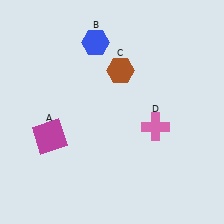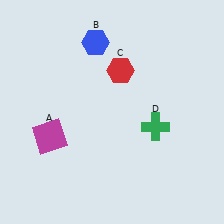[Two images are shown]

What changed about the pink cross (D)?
In Image 1, D is pink. In Image 2, it changed to green.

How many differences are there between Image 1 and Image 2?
There are 2 differences between the two images.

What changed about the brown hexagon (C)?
In Image 1, C is brown. In Image 2, it changed to red.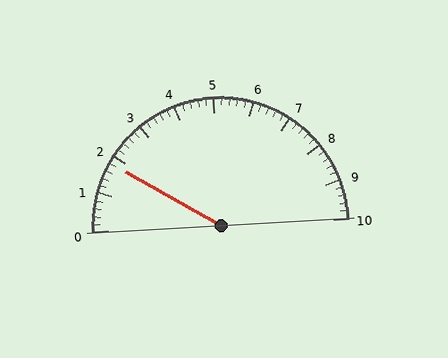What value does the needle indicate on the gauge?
The needle indicates approximately 1.8.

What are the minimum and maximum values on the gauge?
The gauge ranges from 0 to 10.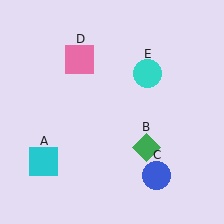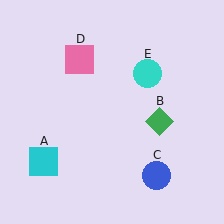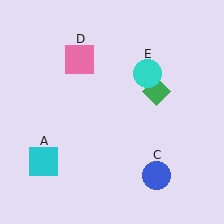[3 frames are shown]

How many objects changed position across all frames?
1 object changed position: green diamond (object B).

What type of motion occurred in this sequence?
The green diamond (object B) rotated counterclockwise around the center of the scene.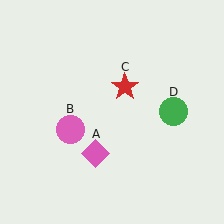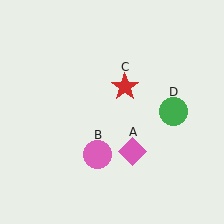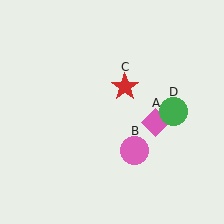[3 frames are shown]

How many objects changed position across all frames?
2 objects changed position: pink diamond (object A), pink circle (object B).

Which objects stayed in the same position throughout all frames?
Red star (object C) and green circle (object D) remained stationary.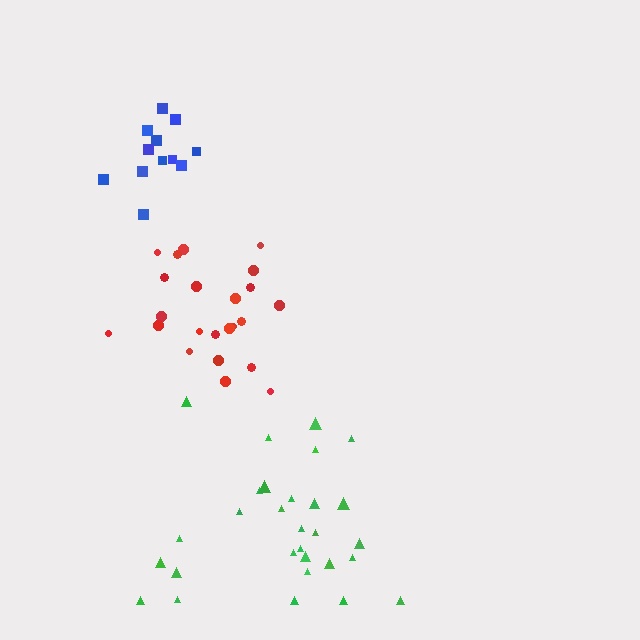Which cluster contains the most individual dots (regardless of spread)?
Green (29).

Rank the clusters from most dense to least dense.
blue, red, green.